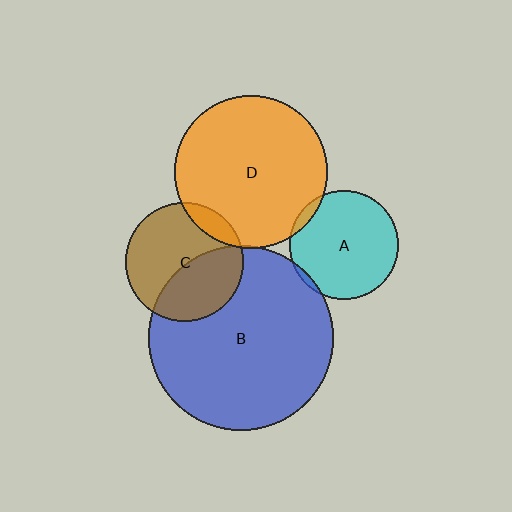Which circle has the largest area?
Circle B (blue).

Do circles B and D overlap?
Yes.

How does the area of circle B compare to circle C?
Approximately 2.5 times.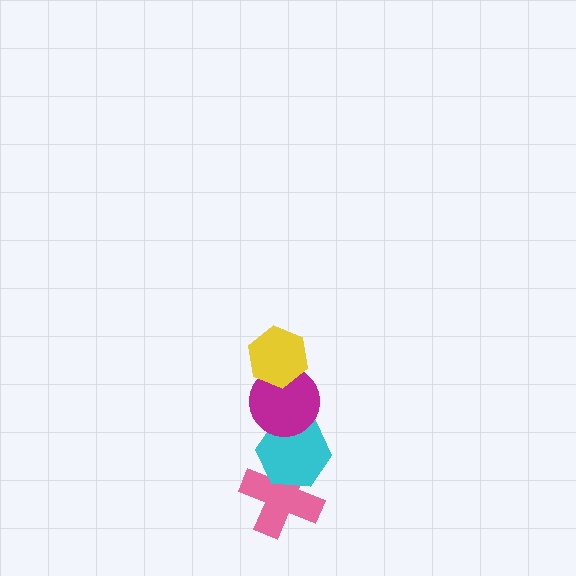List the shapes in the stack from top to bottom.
From top to bottom: the yellow hexagon, the magenta circle, the cyan hexagon, the pink cross.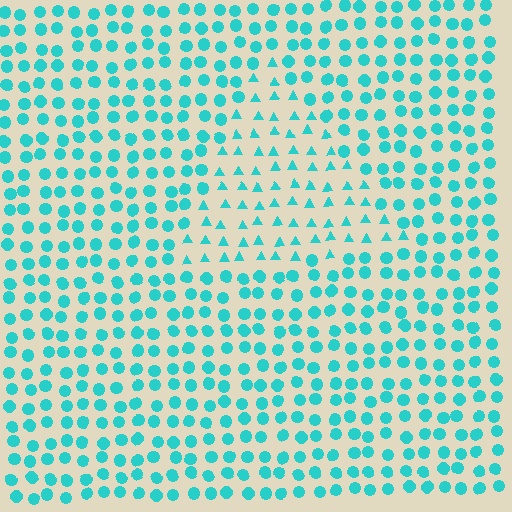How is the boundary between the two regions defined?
The boundary is defined by a change in element shape: triangles inside vs. circles outside. All elements share the same color and spacing.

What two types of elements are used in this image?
The image uses triangles inside the triangle region and circles outside it.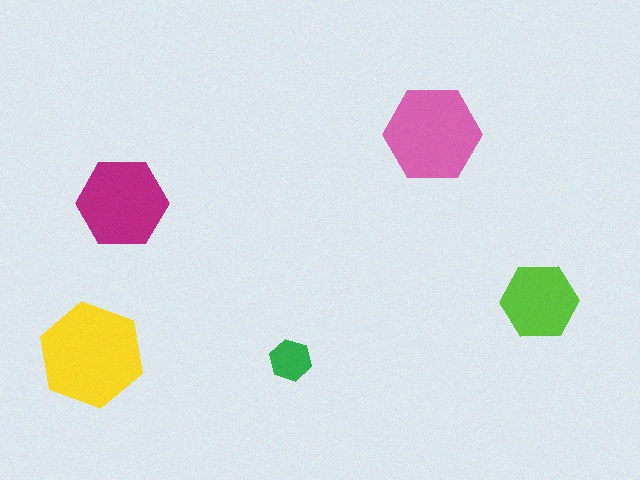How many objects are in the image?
There are 5 objects in the image.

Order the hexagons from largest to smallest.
the yellow one, the pink one, the magenta one, the lime one, the green one.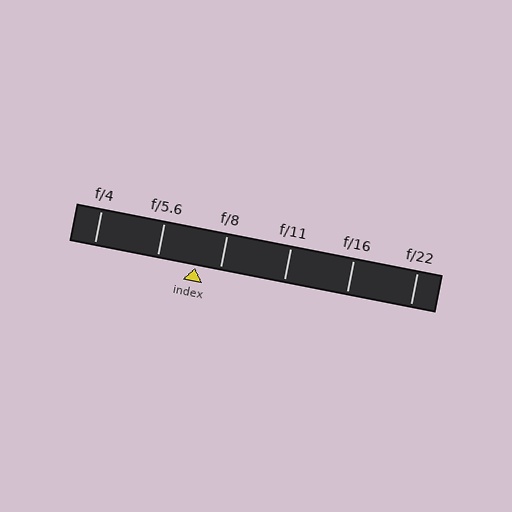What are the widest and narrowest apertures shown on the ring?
The widest aperture shown is f/4 and the narrowest is f/22.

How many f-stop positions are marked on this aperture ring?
There are 6 f-stop positions marked.